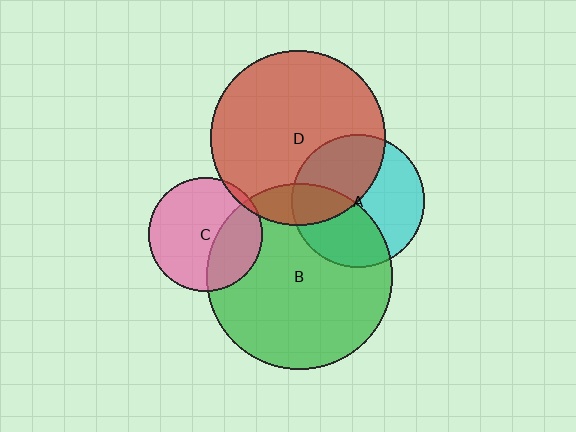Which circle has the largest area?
Circle B (green).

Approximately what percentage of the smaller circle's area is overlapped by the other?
Approximately 40%.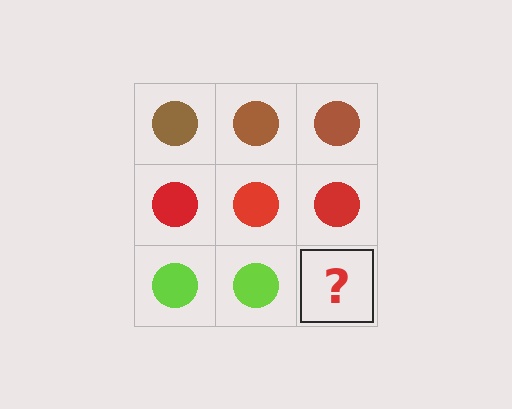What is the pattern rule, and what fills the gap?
The rule is that each row has a consistent color. The gap should be filled with a lime circle.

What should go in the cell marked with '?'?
The missing cell should contain a lime circle.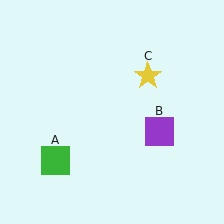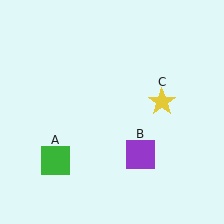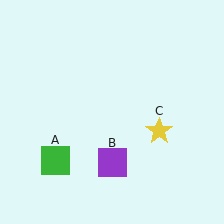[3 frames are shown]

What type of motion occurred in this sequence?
The purple square (object B), yellow star (object C) rotated clockwise around the center of the scene.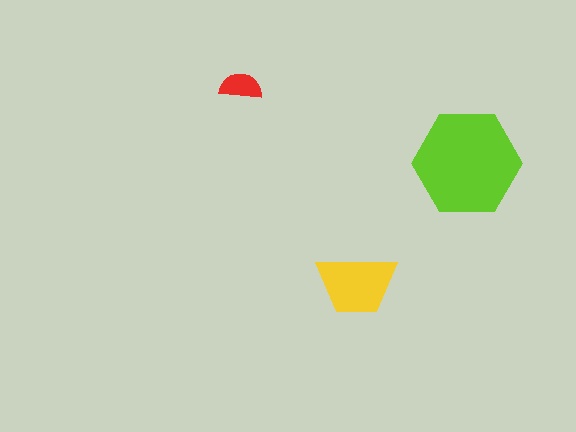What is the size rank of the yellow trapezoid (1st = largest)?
2nd.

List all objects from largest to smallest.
The lime hexagon, the yellow trapezoid, the red semicircle.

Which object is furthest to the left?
The red semicircle is leftmost.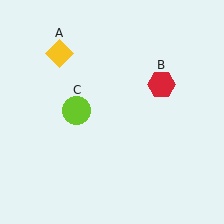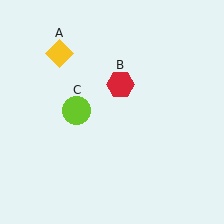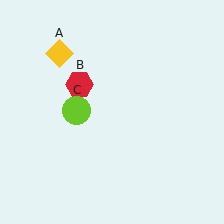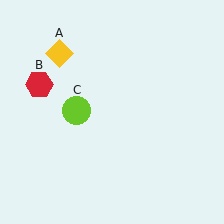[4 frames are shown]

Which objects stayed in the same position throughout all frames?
Yellow diamond (object A) and lime circle (object C) remained stationary.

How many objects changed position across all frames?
1 object changed position: red hexagon (object B).